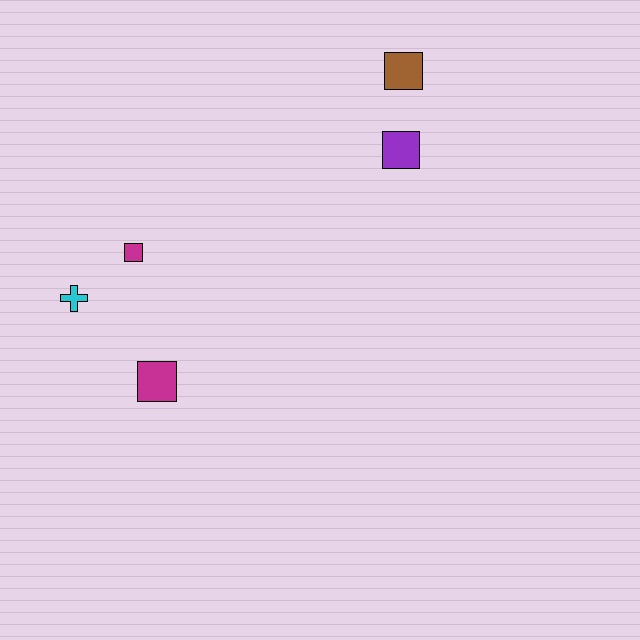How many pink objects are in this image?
There are no pink objects.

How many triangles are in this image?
There are no triangles.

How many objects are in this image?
There are 5 objects.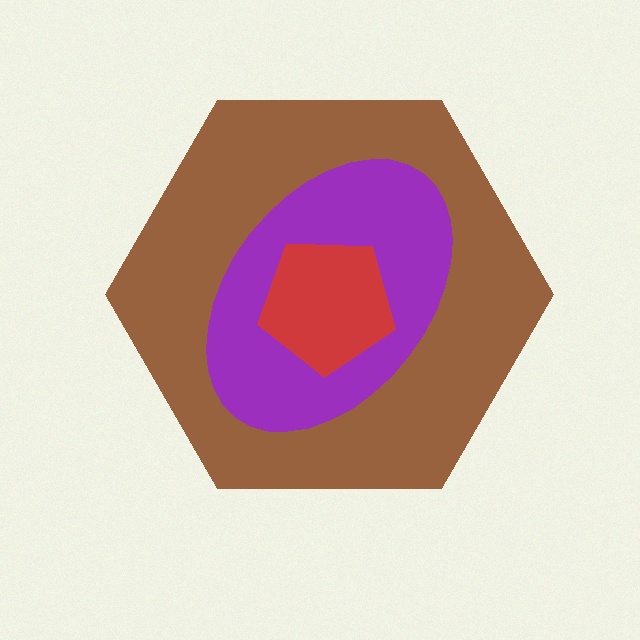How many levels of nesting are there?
3.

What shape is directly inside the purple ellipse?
The red pentagon.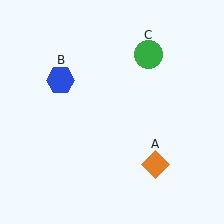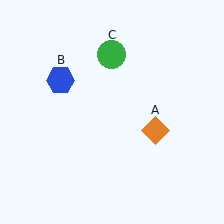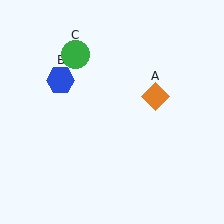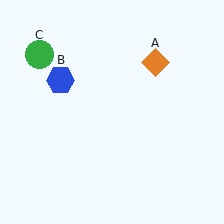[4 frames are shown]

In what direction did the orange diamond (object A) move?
The orange diamond (object A) moved up.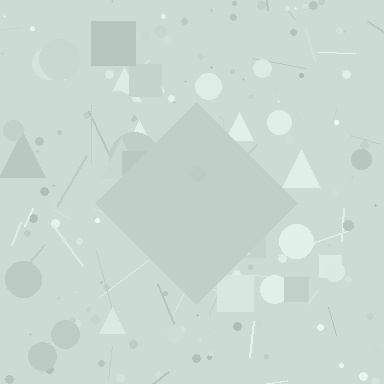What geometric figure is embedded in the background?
A diamond is embedded in the background.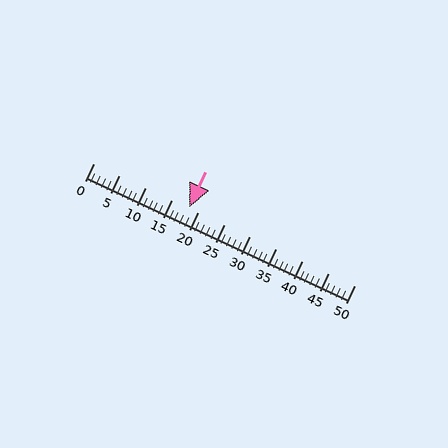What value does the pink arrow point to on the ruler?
The pink arrow points to approximately 18.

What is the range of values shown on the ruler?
The ruler shows values from 0 to 50.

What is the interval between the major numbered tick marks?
The major tick marks are spaced 5 units apart.